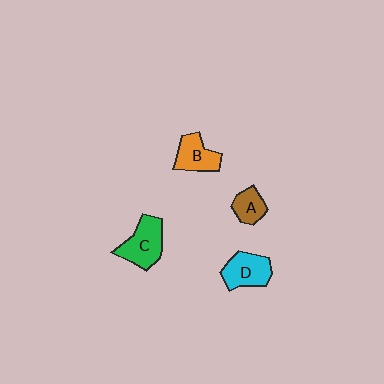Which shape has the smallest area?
Shape A (brown).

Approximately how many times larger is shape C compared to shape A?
Approximately 1.8 times.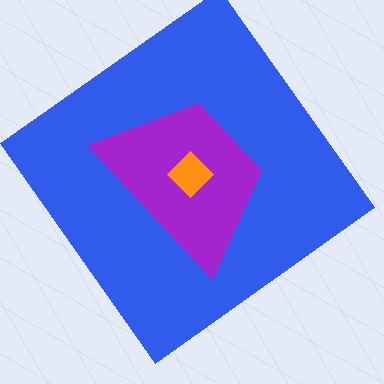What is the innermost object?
The orange diamond.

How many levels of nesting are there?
3.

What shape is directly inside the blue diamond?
The purple trapezoid.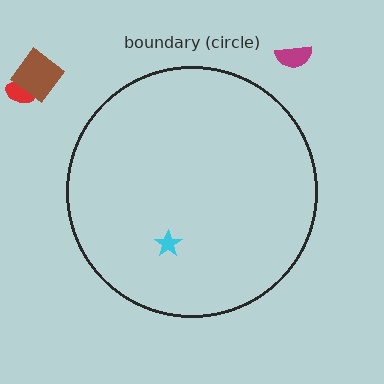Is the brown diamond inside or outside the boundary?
Outside.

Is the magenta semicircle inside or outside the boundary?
Outside.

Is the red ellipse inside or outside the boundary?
Outside.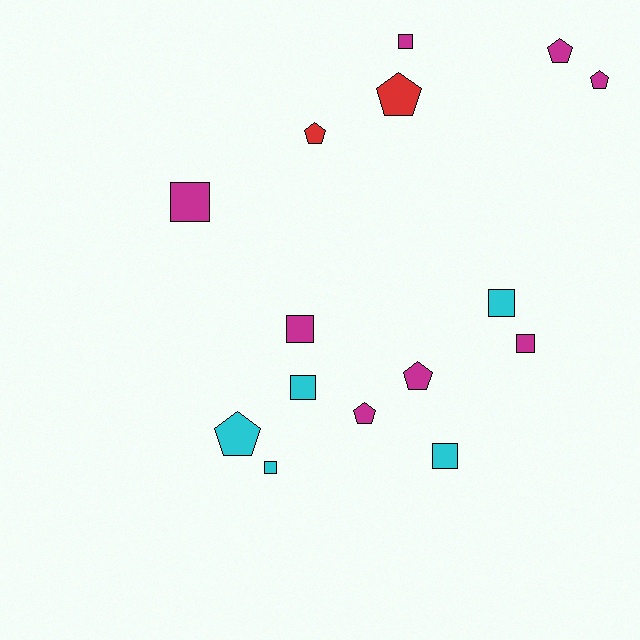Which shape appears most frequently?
Square, with 8 objects.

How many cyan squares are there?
There are 4 cyan squares.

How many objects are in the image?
There are 15 objects.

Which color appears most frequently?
Magenta, with 8 objects.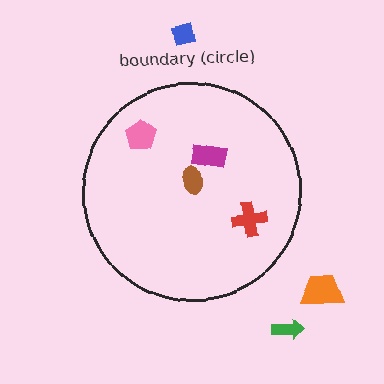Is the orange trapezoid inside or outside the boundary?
Outside.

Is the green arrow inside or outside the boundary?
Outside.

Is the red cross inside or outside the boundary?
Inside.